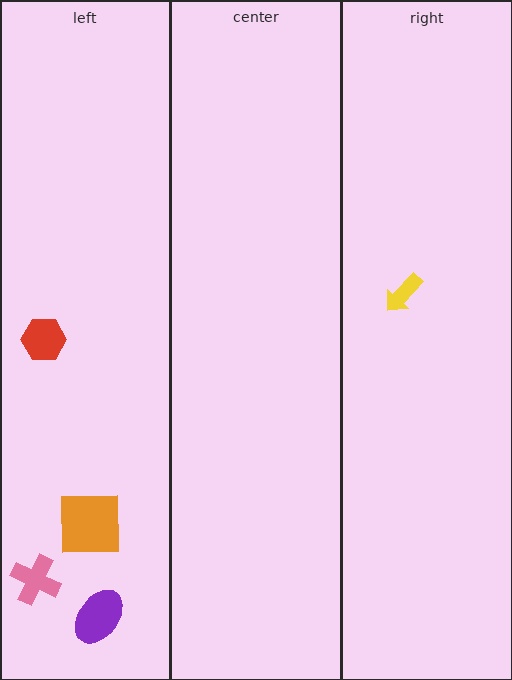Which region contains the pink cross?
The left region.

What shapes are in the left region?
The purple ellipse, the orange square, the pink cross, the red hexagon.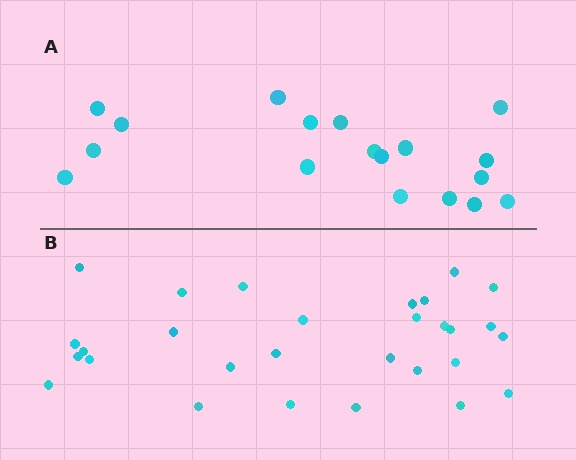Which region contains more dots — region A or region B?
Region B (the bottom region) has more dots.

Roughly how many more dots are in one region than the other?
Region B has roughly 12 or so more dots than region A.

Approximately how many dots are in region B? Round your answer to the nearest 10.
About 30 dots. (The exact count is 29, which rounds to 30.)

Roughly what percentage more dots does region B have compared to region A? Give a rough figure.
About 60% more.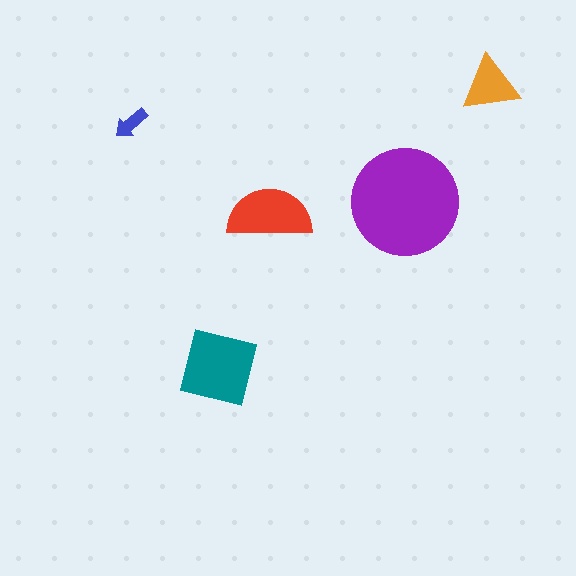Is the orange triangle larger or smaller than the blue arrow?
Larger.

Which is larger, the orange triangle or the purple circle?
The purple circle.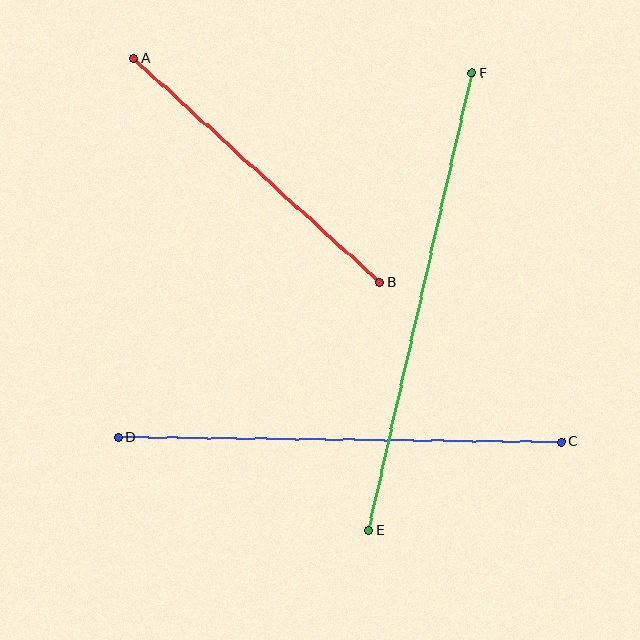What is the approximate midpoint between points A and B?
The midpoint is at approximately (257, 171) pixels.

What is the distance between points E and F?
The distance is approximately 469 pixels.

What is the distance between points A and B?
The distance is approximately 333 pixels.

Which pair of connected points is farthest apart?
Points E and F are farthest apart.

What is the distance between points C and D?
The distance is approximately 443 pixels.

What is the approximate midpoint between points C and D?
The midpoint is at approximately (340, 440) pixels.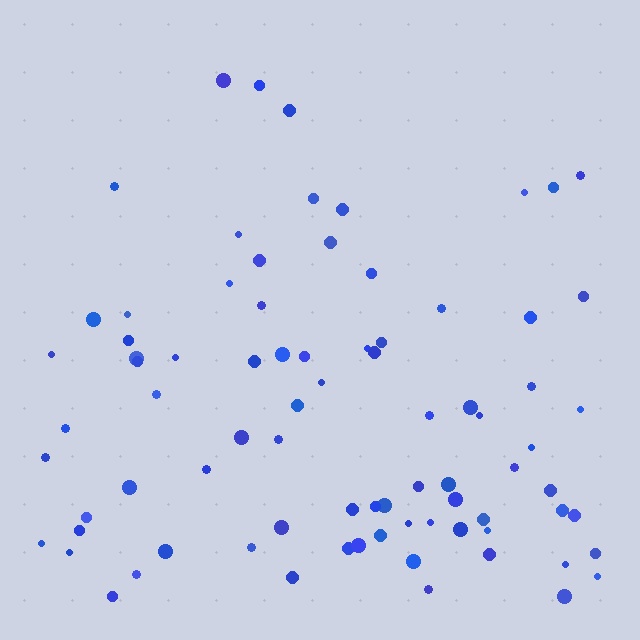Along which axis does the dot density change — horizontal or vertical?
Vertical.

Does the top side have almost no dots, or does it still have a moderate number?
Still a moderate number, just noticeably fewer than the bottom.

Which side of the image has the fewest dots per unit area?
The top.